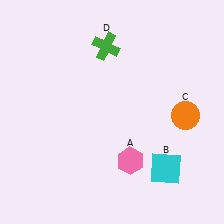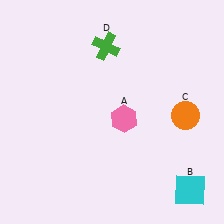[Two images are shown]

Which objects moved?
The objects that moved are: the pink hexagon (A), the cyan square (B).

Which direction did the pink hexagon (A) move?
The pink hexagon (A) moved up.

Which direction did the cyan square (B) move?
The cyan square (B) moved right.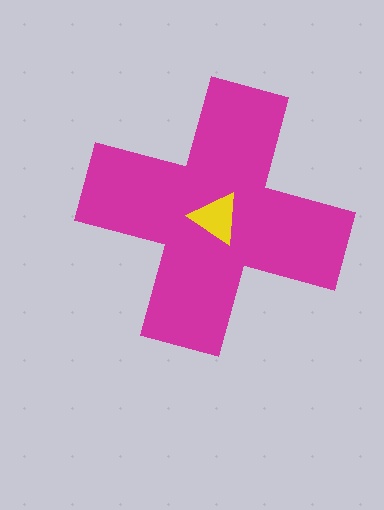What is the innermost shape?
The yellow triangle.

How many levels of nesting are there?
2.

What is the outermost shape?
The magenta cross.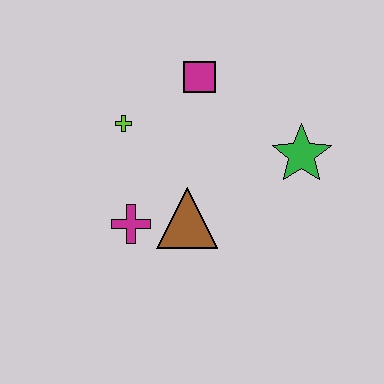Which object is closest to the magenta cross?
The brown triangle is closest to the magenta cross.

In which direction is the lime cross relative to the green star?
The lime cross is to the left of the green star.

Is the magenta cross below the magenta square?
Yes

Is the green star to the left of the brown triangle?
No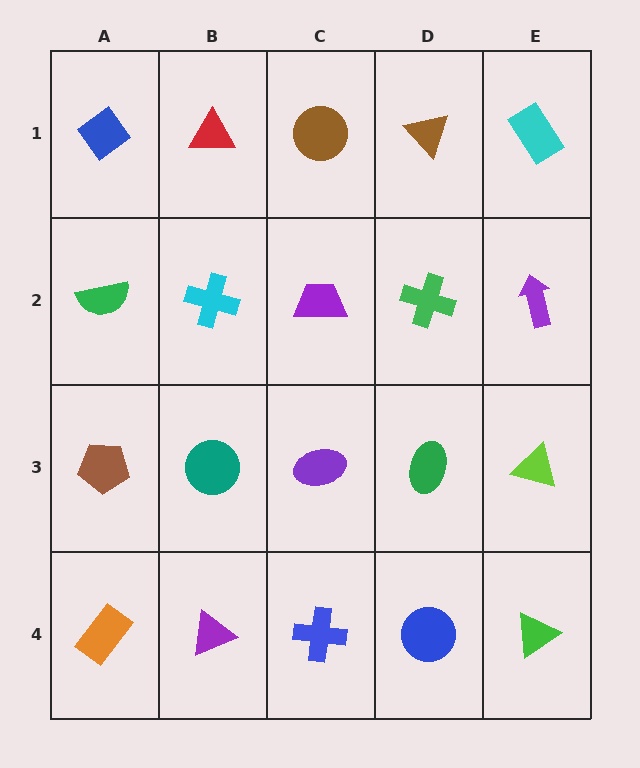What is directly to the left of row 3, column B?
A brown pentagon.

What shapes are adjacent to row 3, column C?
A purple trapezoid (row 2, column C), a blue cross (row 4, column C), a teal circle (row 3, column B), a green ellipse (row 3, column D).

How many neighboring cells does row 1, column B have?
3.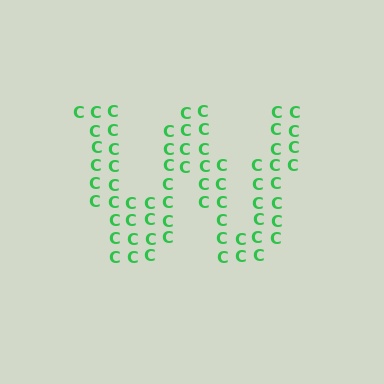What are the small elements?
The small elements are letter C's.